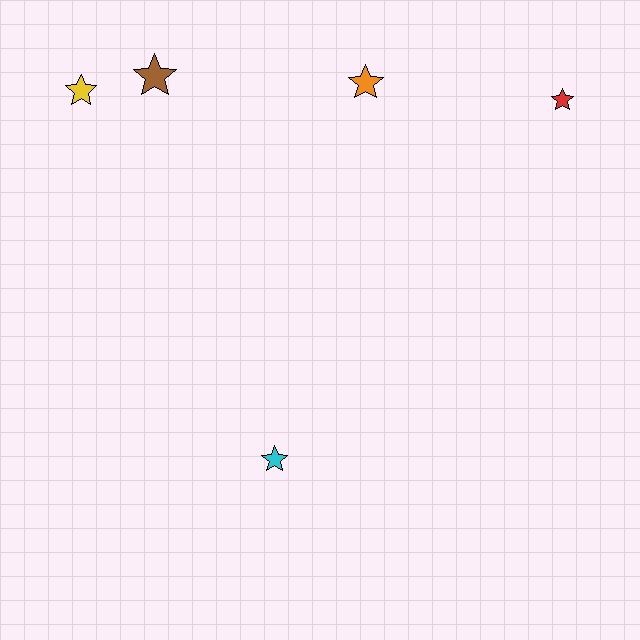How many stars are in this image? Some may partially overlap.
There are 5 stars.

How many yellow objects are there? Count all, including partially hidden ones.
There is 1 yellow object.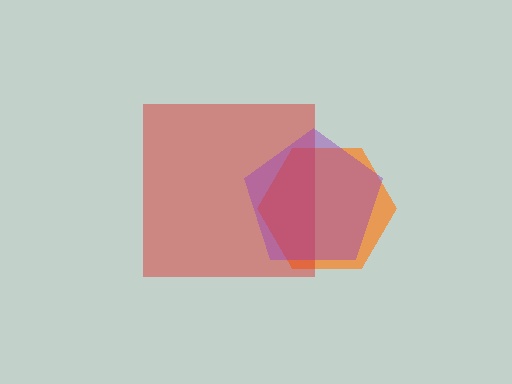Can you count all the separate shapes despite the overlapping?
Yes, there are 3 separate shapes.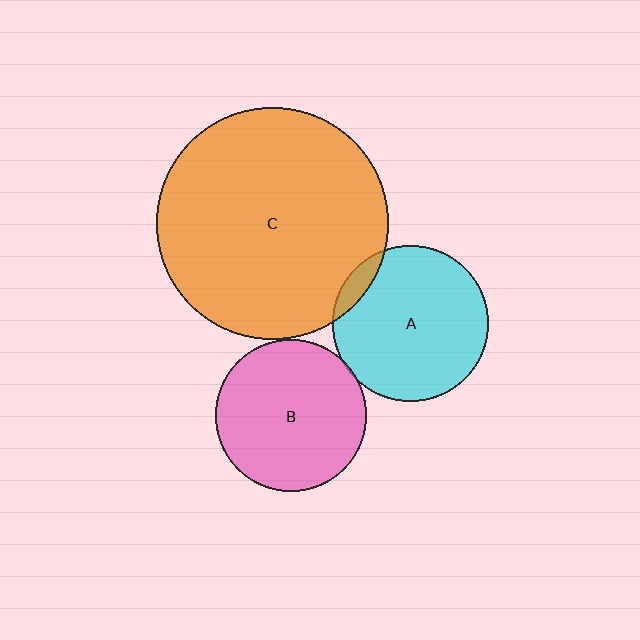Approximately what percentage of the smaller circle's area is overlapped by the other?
Approximately 5%.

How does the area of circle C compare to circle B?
Approximately 2.3 times.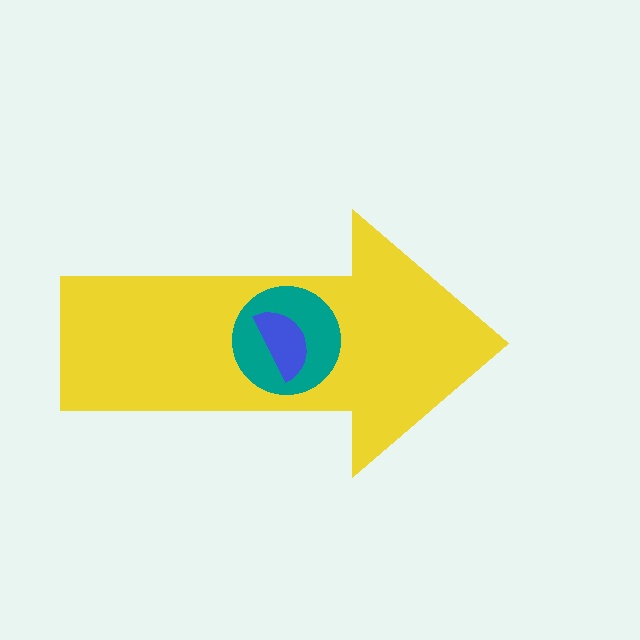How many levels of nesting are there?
3.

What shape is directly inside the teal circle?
The blue semicircle.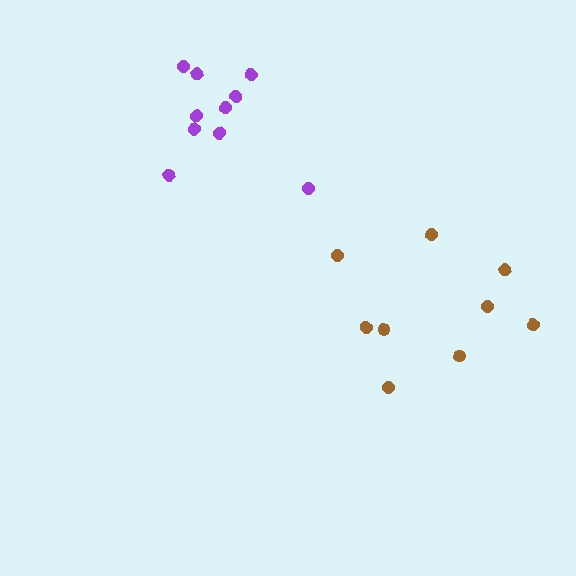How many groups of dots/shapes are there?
There are 2 groups.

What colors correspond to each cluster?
The clusters are colored: purple, brown.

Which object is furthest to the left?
The purple cluster is leftmost.